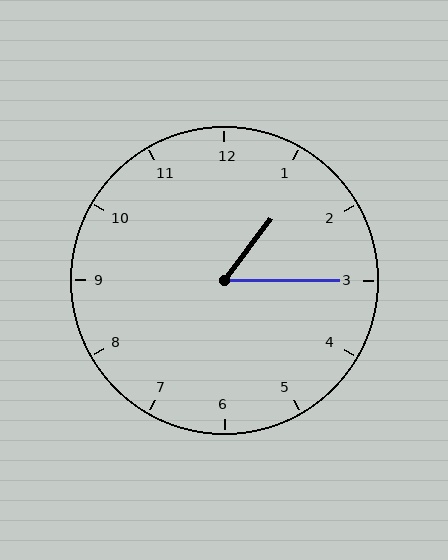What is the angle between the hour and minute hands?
Approximately 52 degrees.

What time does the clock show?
1:15.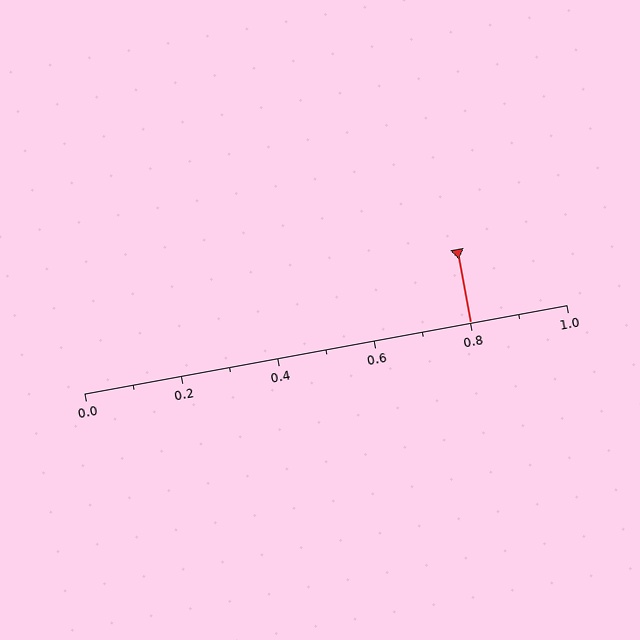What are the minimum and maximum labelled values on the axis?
The axis runs from 0.0 to 1.0.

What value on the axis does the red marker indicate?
The marker indicates approximately 0.8.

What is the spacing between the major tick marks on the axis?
The major ticks are spaced 0.2 apart.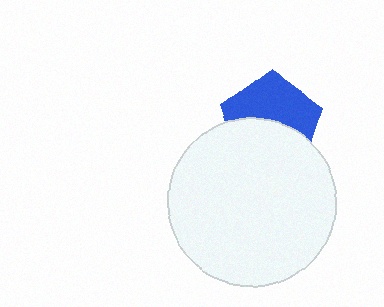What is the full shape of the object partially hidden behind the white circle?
The partially hidden object is a blue pentagon.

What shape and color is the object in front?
The object in front is a white circle.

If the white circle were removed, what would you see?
You would see the complete blue pentagon.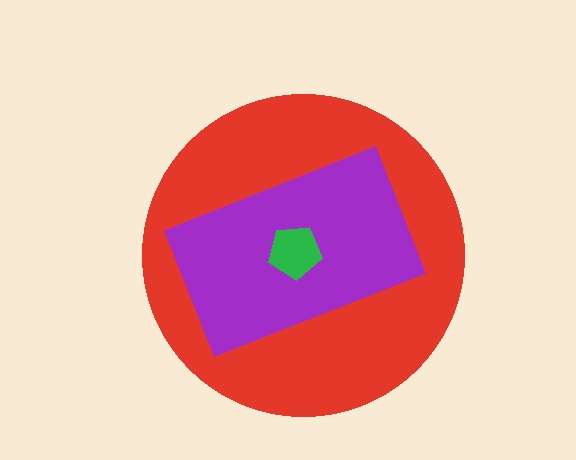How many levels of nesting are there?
3.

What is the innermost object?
The green pentagon.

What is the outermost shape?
The red circle.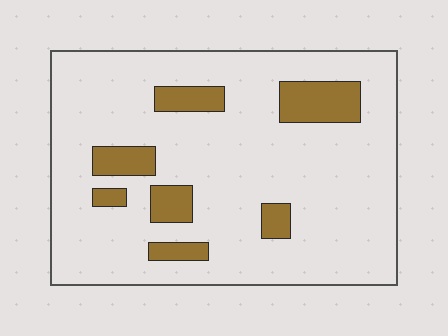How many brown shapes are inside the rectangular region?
7.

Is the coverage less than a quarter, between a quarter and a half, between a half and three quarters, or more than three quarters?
Less than a quarter.